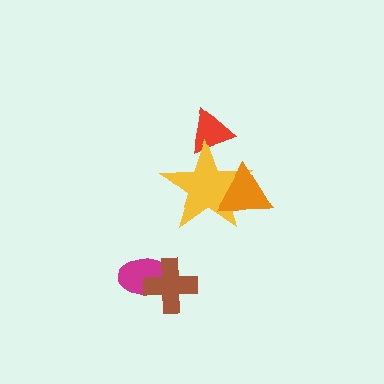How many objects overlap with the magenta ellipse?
1 object overlaps with the magenta ellipse.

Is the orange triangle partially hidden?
No, no other shape covers it.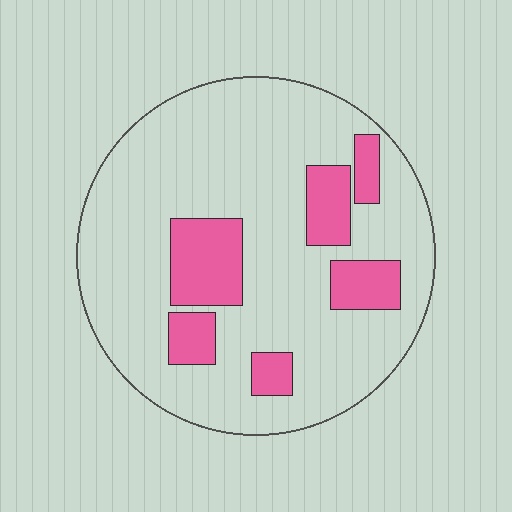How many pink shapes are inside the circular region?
6.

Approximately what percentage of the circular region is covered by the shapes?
Approximately 20%.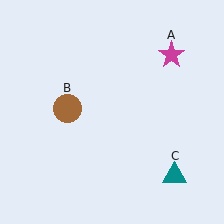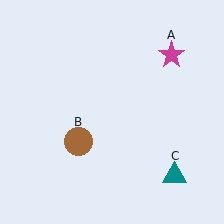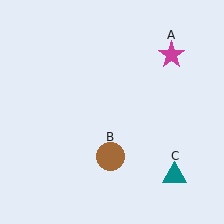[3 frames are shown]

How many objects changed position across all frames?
1 object changed position: brown circle (object B).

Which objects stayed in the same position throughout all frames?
Magenta star (object A) and teal triangle (object C) remained stationary.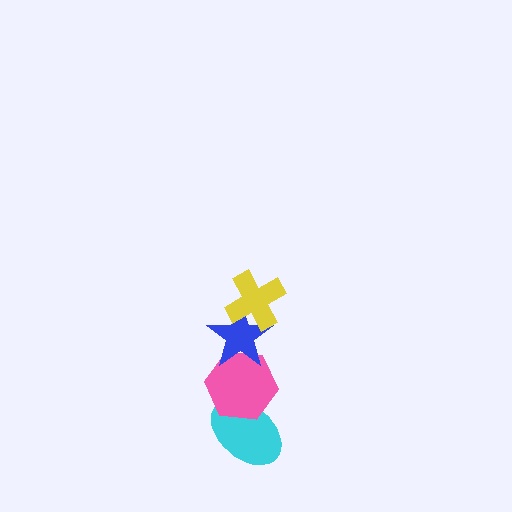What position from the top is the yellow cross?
The yellow cross is 1st from the top.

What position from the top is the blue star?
The blue star is 2nd from the top.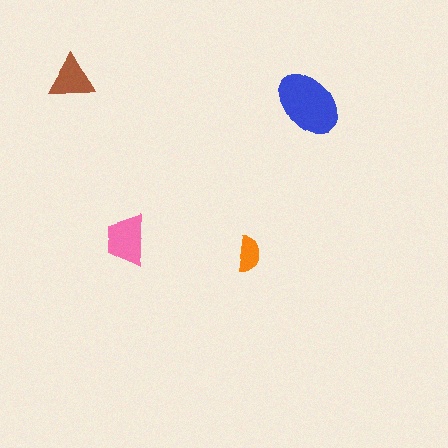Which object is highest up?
The brown triangle is topmost.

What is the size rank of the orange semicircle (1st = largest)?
4th.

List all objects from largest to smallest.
The blue ellipse, the pink trapezoid, the brown triangle, the orange semicircle.